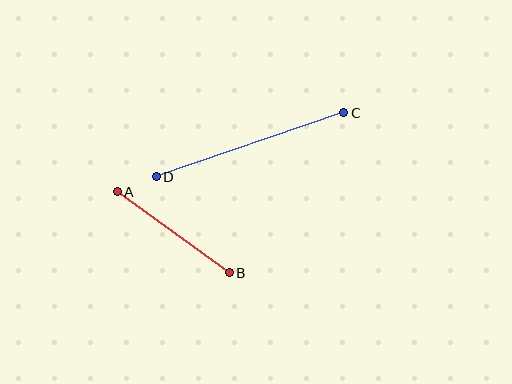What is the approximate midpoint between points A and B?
The midpoint is at approximately (173, 232) pixels.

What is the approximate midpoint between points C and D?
The midpoint is at approximately (250, 145) pixels.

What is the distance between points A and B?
The distance is approximately 138 pixels.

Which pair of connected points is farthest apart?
Points C and D are farthest apart.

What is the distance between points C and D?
The distance is approximately 198 pixels.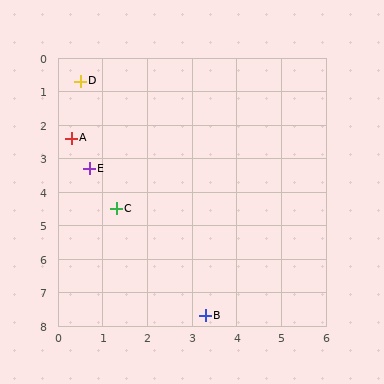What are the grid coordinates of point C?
Point C is at approximately (1.3, 4.5).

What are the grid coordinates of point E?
Point E is at approximately (0.7, 3.3).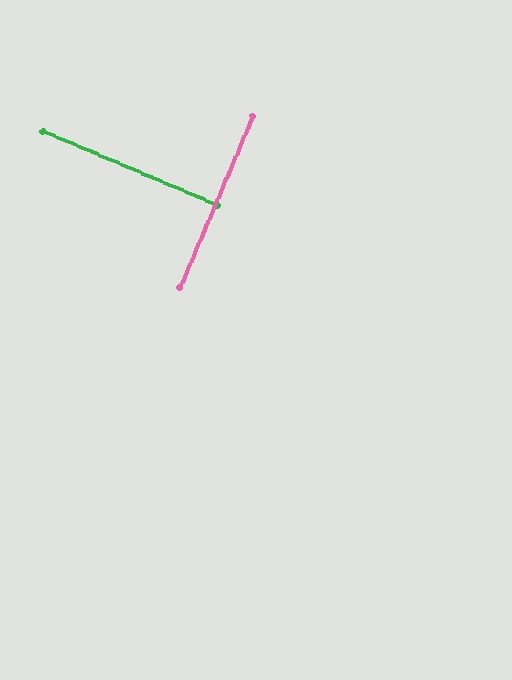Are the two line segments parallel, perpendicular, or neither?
Perpendicular — they meet at approximately 90°.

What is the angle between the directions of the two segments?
Approximately 90 degrees.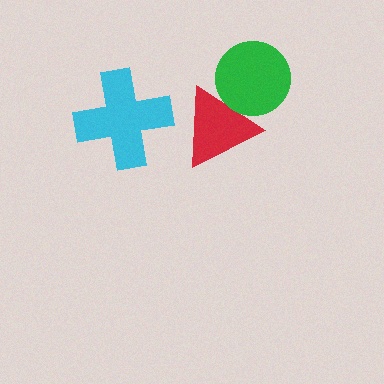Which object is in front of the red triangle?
The green circle is in front of the red triangle.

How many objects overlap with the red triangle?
1 object overlaps with the red triangle.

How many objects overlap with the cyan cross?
0 objects overlap with the cyan cross.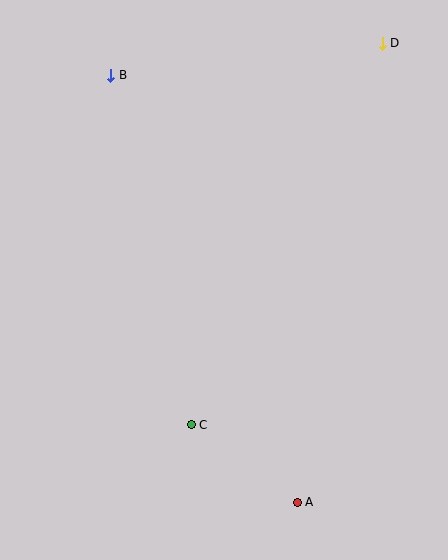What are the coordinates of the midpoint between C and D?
The midpoint between C and D is at (287, 234).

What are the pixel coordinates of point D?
Point D is at (382, 43).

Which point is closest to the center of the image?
Point C at (191, 425) is closest to the center.